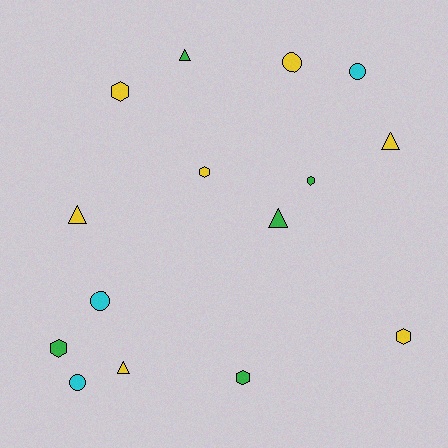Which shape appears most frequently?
Hexagon, with 6 objects.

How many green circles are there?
There are no green circles.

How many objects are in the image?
There are 15 objects.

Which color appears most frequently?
Yellow, with 7 objects.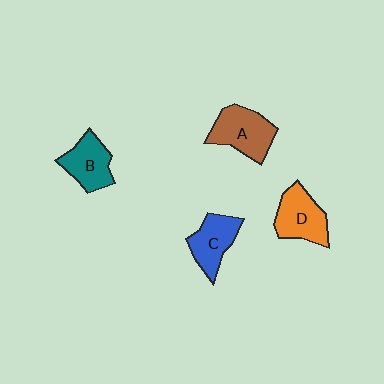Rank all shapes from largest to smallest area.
From largest to smallest: A (brown), D (orange), B (teal), C (blue).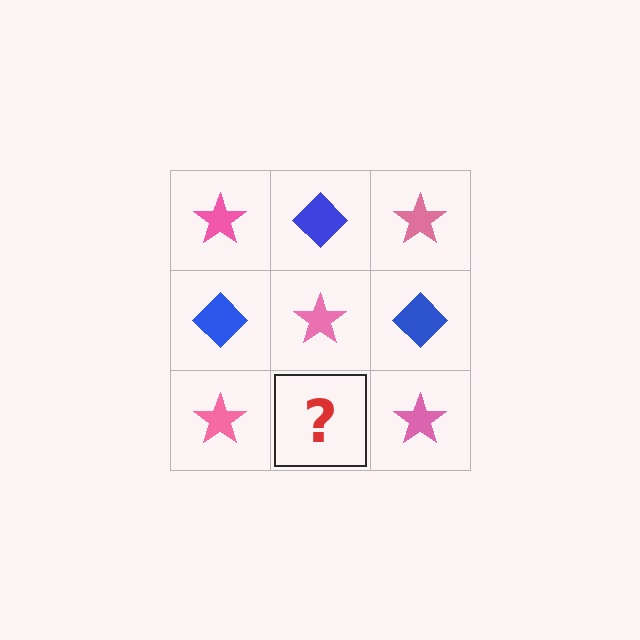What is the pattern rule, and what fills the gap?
The rule is that it alternates pink star and blue diamond in a checkerboard pattern. The gap should be filled with a blue diamond.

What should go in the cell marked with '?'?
The missing cell should contain a blue diamond.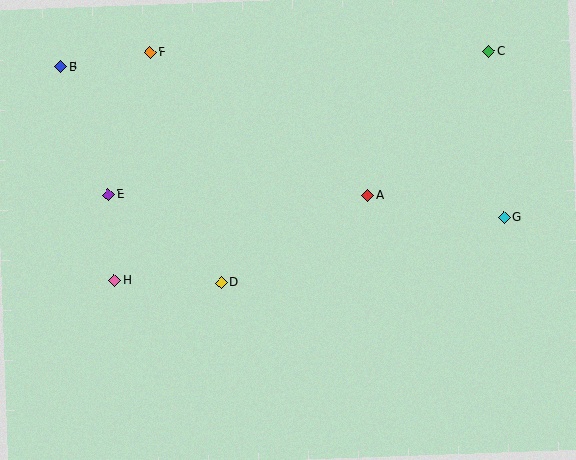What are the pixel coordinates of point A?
Point A is at (367, 195).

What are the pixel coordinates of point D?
Point D is at (221, 283).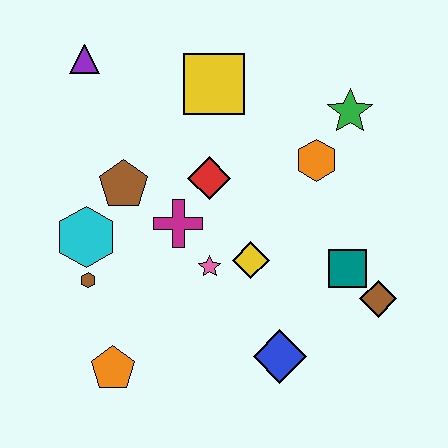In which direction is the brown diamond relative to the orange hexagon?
The brown diamond is below the orange hexagon.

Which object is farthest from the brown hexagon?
The green star is farthest from the brown hexagon.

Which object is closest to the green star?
The orange hexagon is closest to the green star.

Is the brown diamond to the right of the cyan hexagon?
Yes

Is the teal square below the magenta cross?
Yes